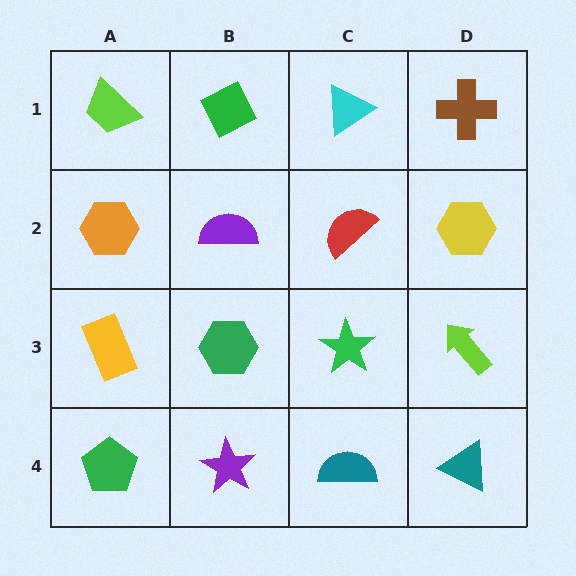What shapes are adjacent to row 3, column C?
A red semicircle (row 2, column C), a teal semicircle (row 4, column C), a green hexagon (row 3, column B), a lime arrow (row 3, column D).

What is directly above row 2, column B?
A green diamond.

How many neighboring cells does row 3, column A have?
3.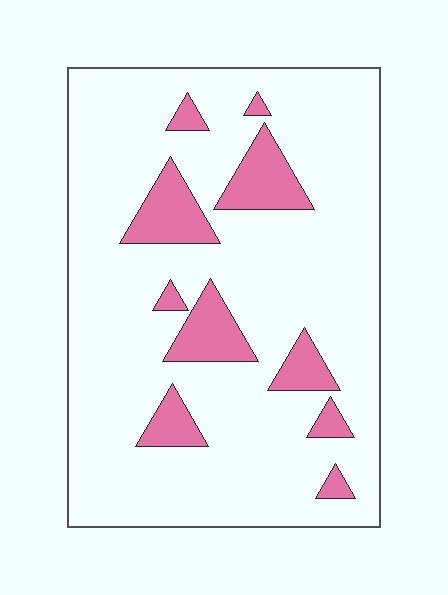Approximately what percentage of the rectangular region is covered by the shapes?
Approximately 15%.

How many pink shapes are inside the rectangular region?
10.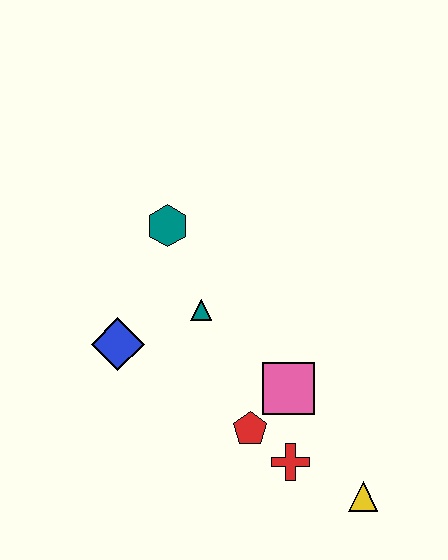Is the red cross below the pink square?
Yes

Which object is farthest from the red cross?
The teal hexagon is farthest from the red cross.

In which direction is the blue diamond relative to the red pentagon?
The blue diamond is to the left of the red pentagon.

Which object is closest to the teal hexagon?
The teal triangle is closest to the teal hexagon.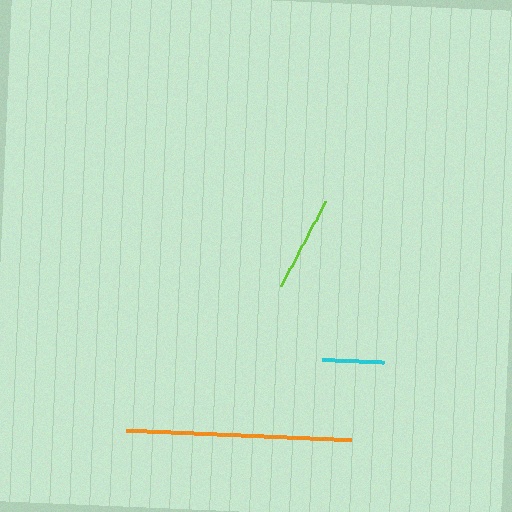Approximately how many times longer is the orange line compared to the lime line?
The orange line is approximately 2.3 times the length of the lime line.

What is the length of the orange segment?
The orange segment is approximately 224 pixels long.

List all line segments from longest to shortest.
From longest to shortest: orange, lime, cyan.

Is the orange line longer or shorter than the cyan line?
The orange line is longer than the cyan line.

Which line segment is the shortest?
The cyan line is the shortest at approximately 62 pixels.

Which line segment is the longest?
The orange line is the longest at approximately 224 pixels.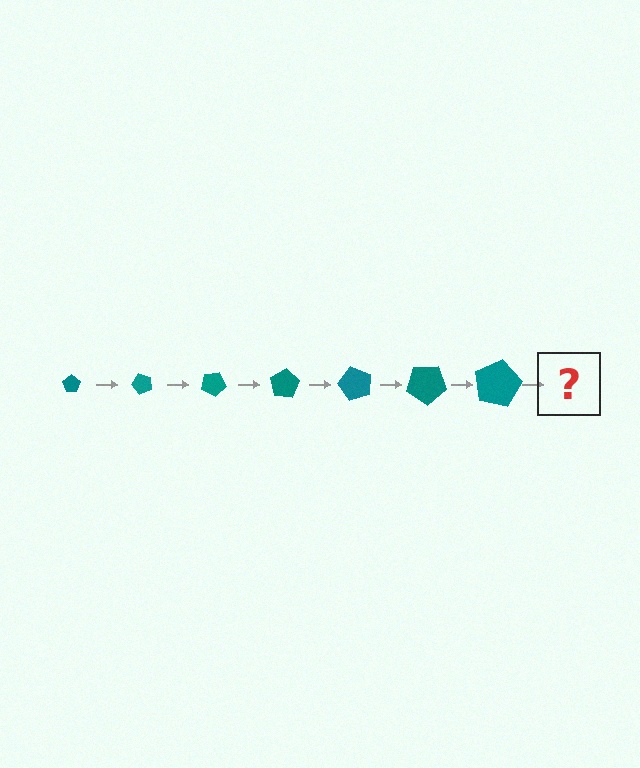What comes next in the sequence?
The next element should be a pentagon, larger than the previous one and rotated 350 degrees from the start.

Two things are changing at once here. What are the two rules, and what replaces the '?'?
The two rules are that the pentagon grows larger each step and it rotates 50 degrees each step. The '?' should be a pentagon, larger than the previous one and rotated 350 degrees from the start.